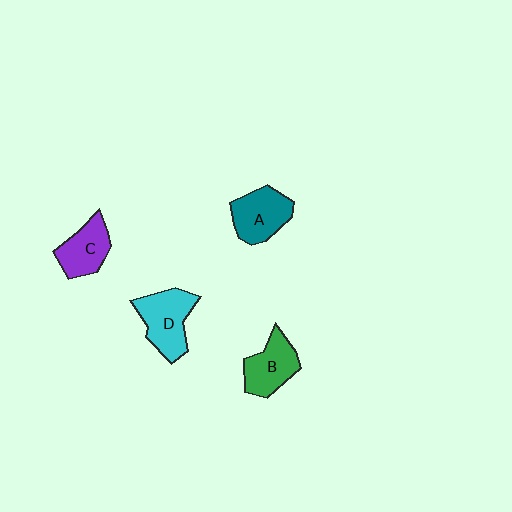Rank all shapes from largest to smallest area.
From largest to smallest: D (cyan), A (teal), B (green), C (purple).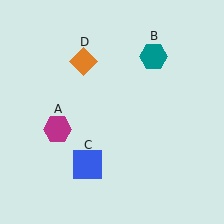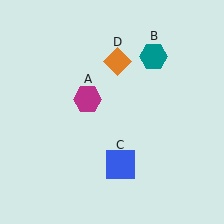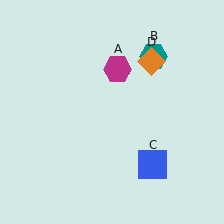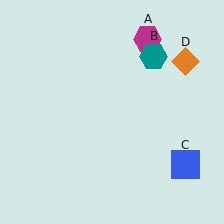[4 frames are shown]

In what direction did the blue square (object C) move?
The blue square (object C) moved right.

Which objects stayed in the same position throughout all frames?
Teal hexagon (object B) remained stationary.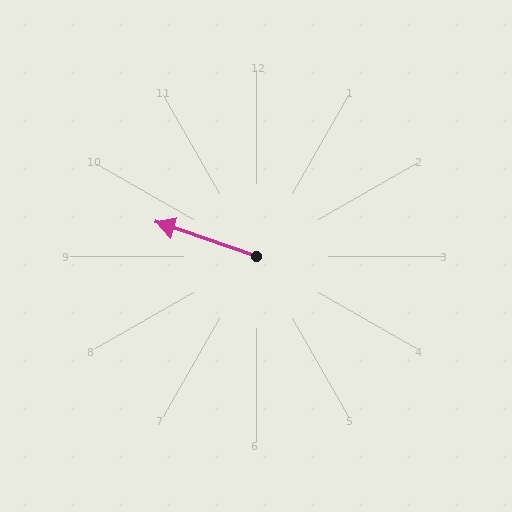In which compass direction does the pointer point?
West.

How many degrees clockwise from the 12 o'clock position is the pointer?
Approximately 289 degrees.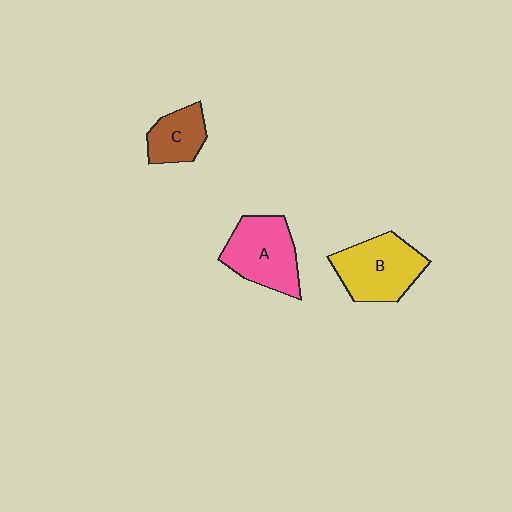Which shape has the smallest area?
Shape C (brown).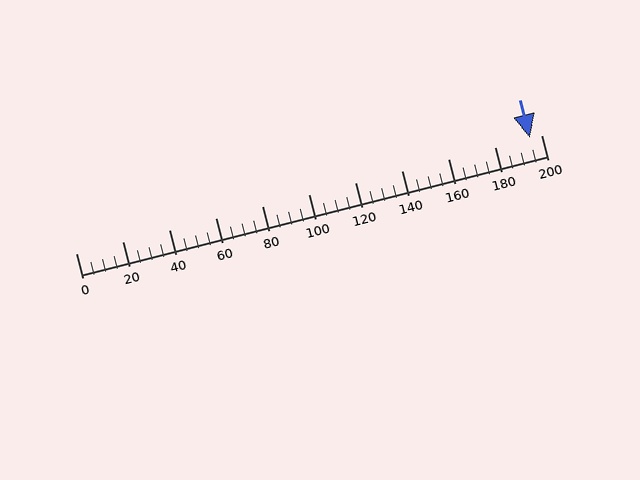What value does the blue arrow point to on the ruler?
The blue arrow points to approximately 195.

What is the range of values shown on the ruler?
The ruler shows values from 0 to 200.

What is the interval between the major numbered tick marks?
The major tick marks are spaced 20 units apart.